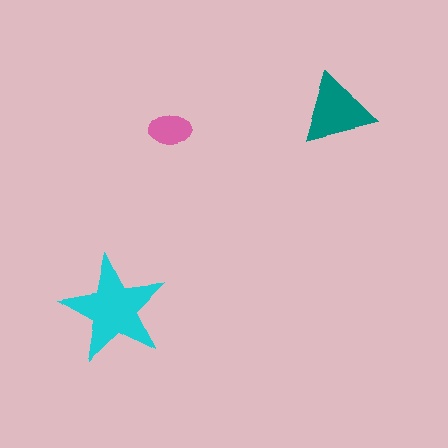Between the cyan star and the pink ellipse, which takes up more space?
The cyan star.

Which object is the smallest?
The pink ellipse.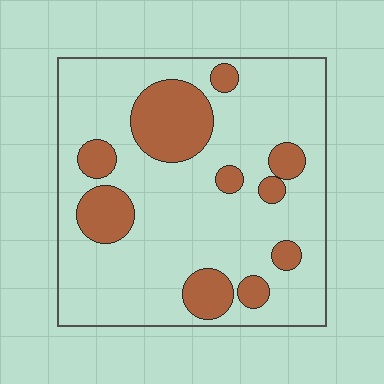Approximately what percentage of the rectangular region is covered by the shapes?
Approximately 20%.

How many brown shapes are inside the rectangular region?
10.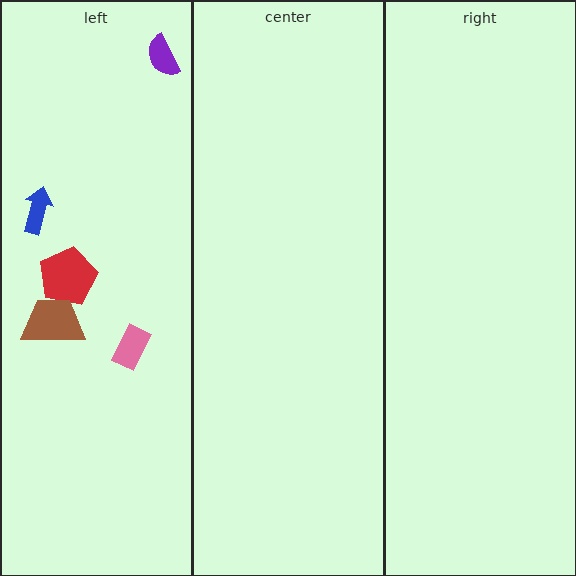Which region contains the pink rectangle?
The left region.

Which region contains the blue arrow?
The left region.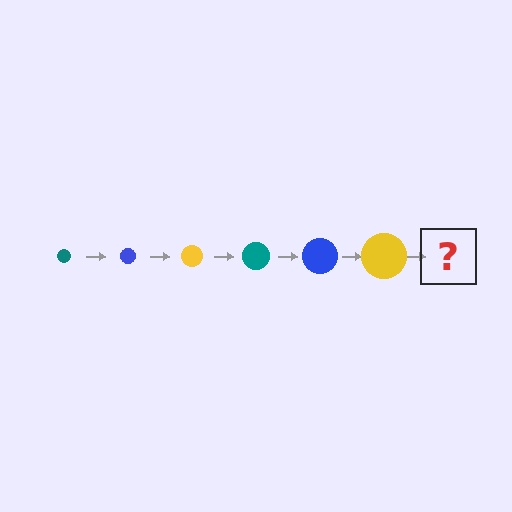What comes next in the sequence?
The next element should be a teal circle, larger than the previous one.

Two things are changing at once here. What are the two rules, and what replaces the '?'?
The two rules are that the circle grows larger each step and the color cycles through teal, blue, and yellow. The '?' should be a teal circle, larger than the previous one.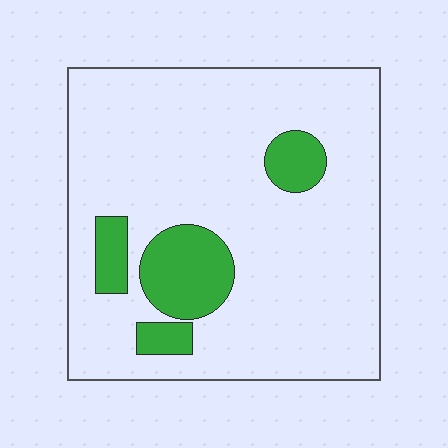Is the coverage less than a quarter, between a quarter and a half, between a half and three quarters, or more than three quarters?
Less than a quarter.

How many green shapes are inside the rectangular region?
4.